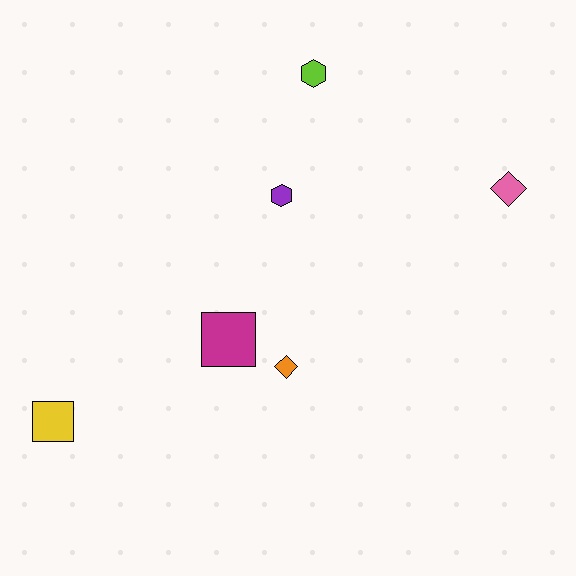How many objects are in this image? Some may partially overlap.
There are 6 objects.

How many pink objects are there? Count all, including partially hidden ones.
There is 1 pink object.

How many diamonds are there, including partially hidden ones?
There are 2 diamonds.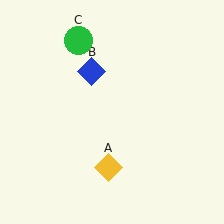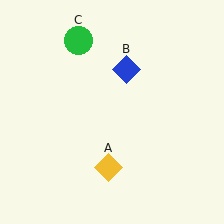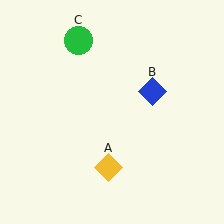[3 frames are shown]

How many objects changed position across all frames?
1 object changed position: blue diamond (object B).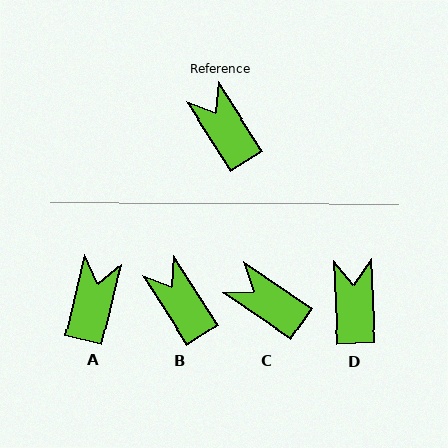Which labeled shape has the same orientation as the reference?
B.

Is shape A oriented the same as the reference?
No, it is off by about 46 degrees.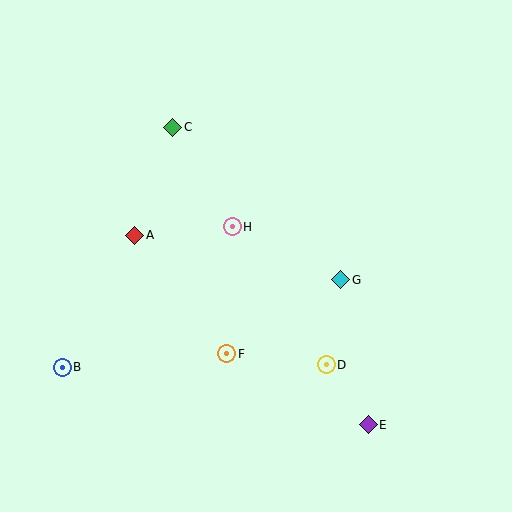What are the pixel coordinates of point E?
Point E is at (368, 425).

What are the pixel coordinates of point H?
Point H is at (232, 227).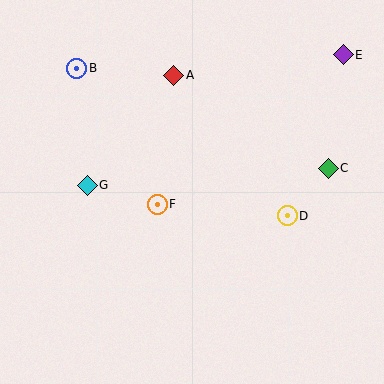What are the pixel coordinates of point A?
Point A is at (174, 75).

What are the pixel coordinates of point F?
Point F is at (157, 204).